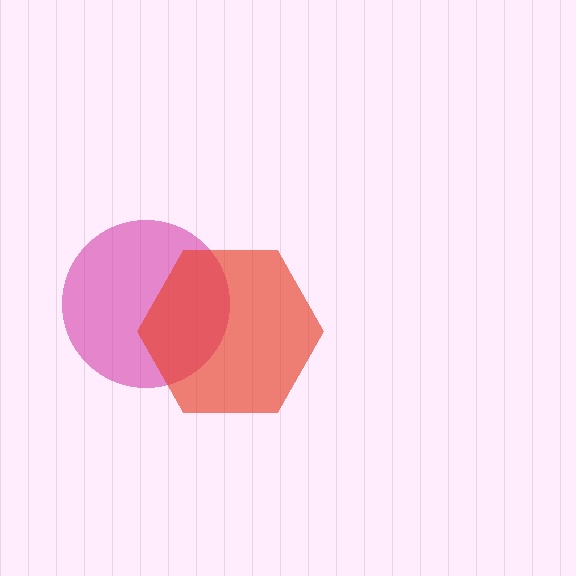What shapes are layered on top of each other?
The layered shapes are: a magenta circle, a red hexagon.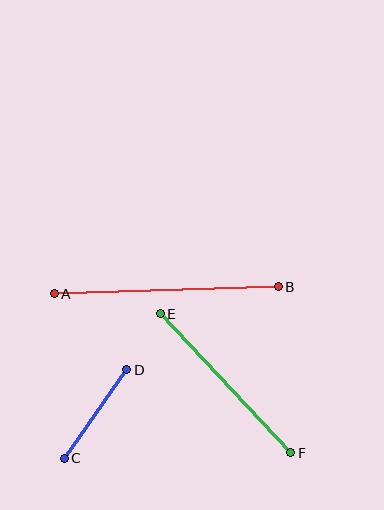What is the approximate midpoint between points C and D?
The midpoint is at approximately (95, 414) pixels.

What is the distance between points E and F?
The distance is approximately 191 pixels.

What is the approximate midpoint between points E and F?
The midpoint is at approximately (226, 383) pixels.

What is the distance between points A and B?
The distance is approximately 224 pixels.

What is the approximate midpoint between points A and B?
The midpoint is at approximately (166, 290) pixels.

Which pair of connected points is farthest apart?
Points A and B are farthest apart.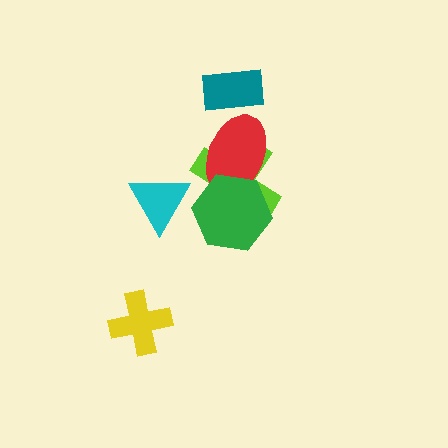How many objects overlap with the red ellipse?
2 objects overlap with the red ellipse.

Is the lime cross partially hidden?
Yes, it is partially covered by another shape.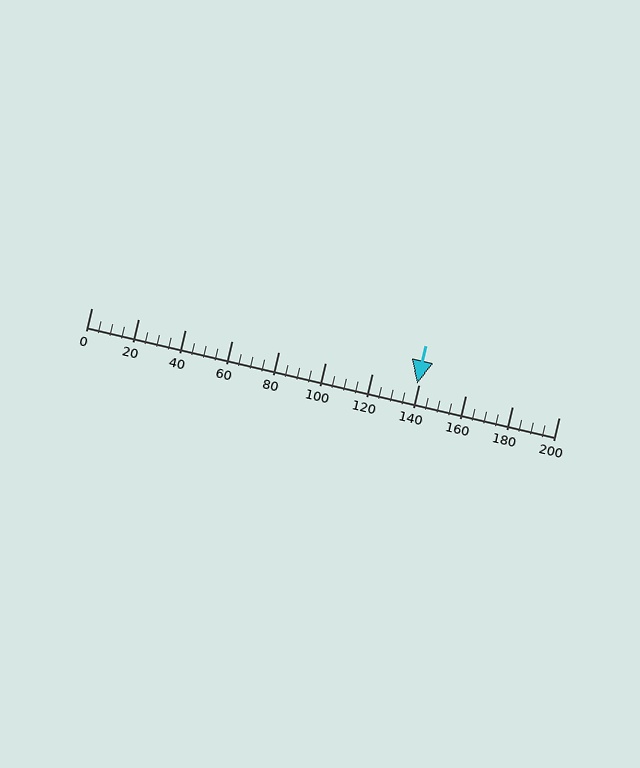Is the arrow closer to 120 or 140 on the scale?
The arrow is closer to 140.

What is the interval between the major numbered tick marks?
The major tick marks are spaced 20 units apart.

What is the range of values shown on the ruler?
The ruler shows values from 0 to 200.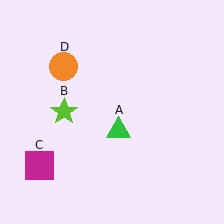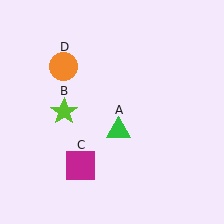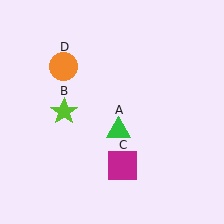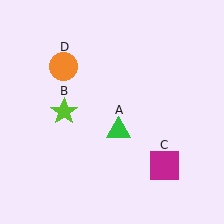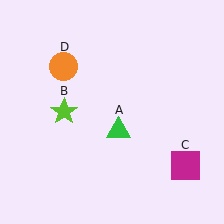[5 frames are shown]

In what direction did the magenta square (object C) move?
The magenta square (object C) moved right.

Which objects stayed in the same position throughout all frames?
Green triangle (object A) and lime star (object B) and orange circle (object D) remained stationary.